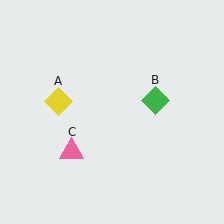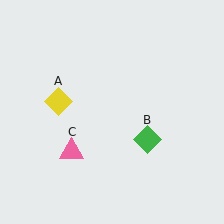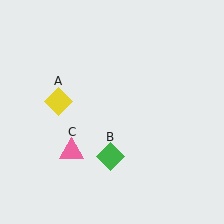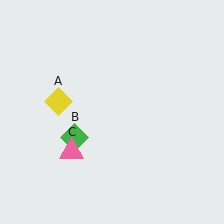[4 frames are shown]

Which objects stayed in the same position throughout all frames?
Yellow diamond (object A) and pink triangle (object C) remained stationary.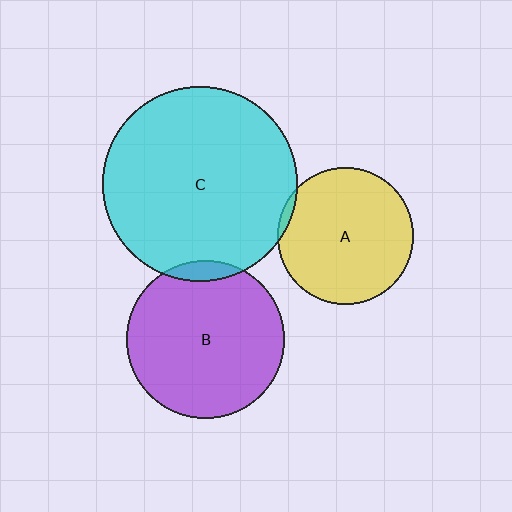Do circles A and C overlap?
Yes.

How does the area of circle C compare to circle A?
Approximately 2.0 times.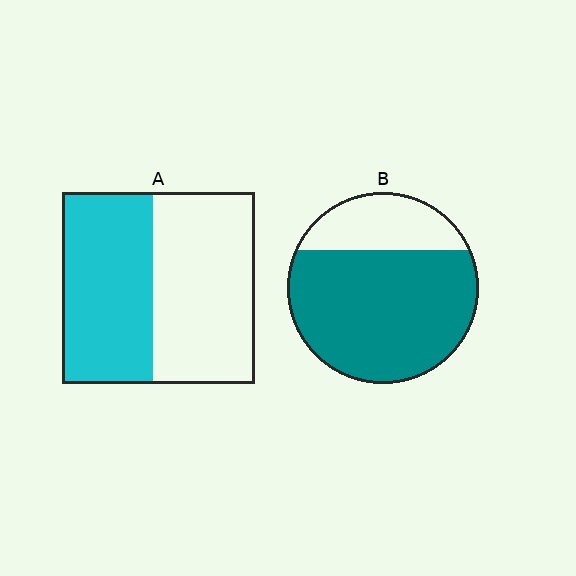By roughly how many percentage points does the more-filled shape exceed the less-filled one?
By roughly 25 percentage points (B over A).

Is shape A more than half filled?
Roughly half.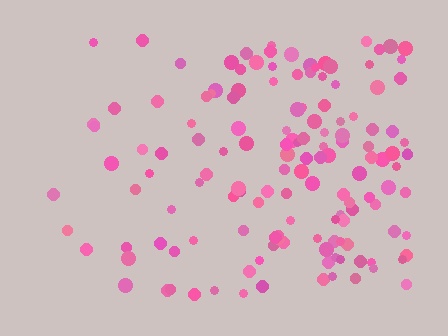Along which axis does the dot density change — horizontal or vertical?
Horizontal.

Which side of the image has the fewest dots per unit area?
The left.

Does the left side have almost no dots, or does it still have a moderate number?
Still a moderate number, just noticeably fewer than the right.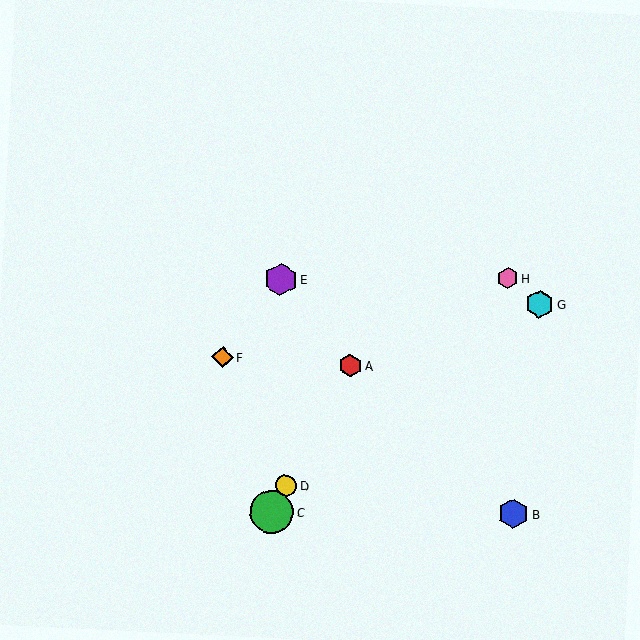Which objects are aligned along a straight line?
Objects A, C, D are aligned along a straight line.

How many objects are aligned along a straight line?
3 objects (A, C, D) are aligned along a straight line.